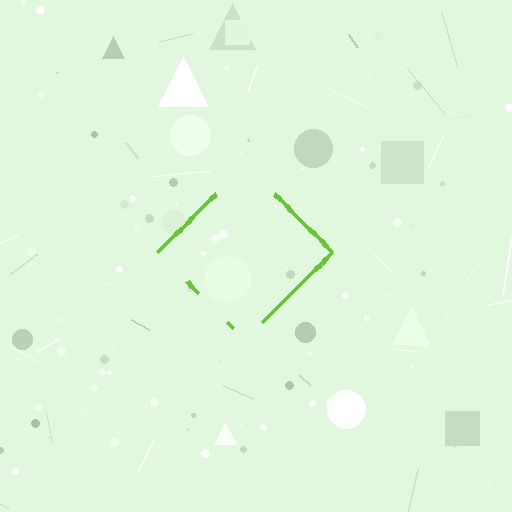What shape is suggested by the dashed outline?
The dashed outline suggests a diamond.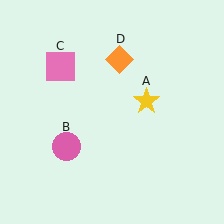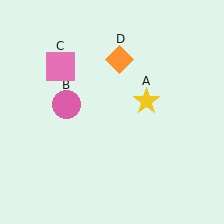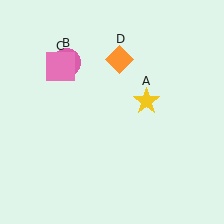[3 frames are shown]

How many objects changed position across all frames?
1 object changed position: pink circle (object B).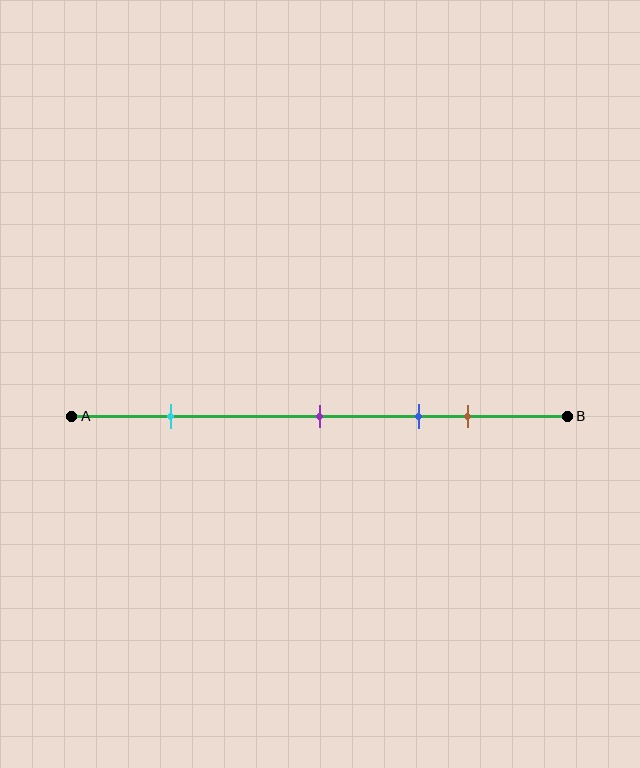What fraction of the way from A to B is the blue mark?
The blue mark is approximately 70% (0.7) of the way from A to B.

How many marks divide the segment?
There are 4 marks dividing the segment.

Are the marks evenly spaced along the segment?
No, the marks are not evenly spaced.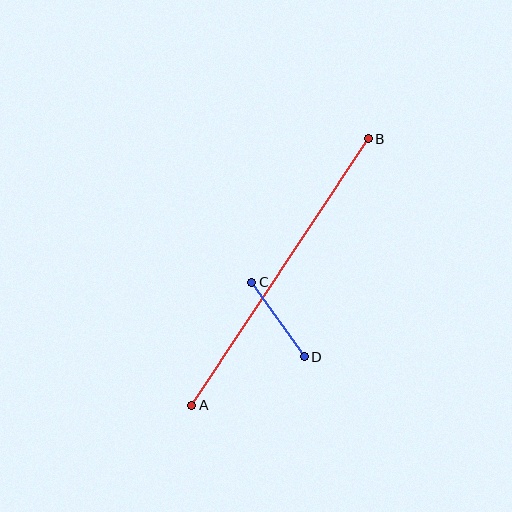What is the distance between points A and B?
The distance is approximately 320 pixels.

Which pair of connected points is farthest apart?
Points A and B are farthest apart.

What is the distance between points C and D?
The distance is approximately 91 pixels.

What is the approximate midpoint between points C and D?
The midpoint is at approximately (278, 319) pixels.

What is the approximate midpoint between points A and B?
The midpoint is at approximately (280, 272) pixels.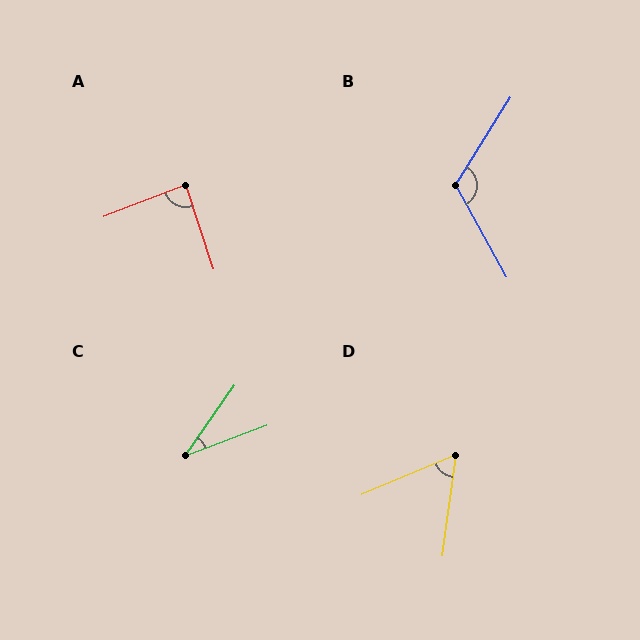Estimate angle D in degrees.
Approximately 59 degrees.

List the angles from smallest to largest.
C (34°), D (59°), A (87°), B (119°).